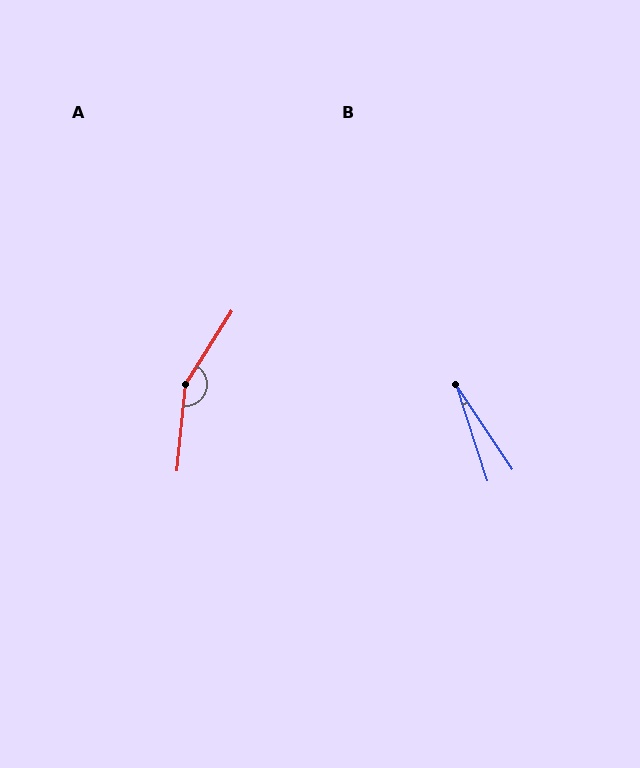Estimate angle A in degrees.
Approximately 154 degrees.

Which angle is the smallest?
B, at approximately 16 degrees.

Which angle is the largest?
A, at approximately 154 degrees.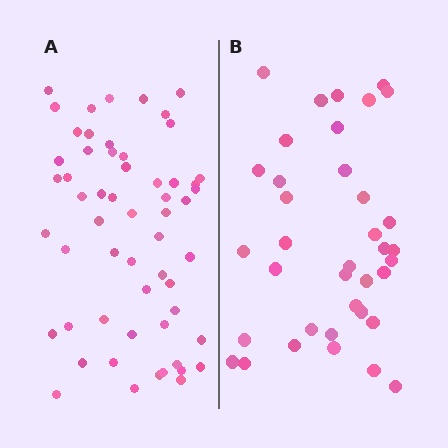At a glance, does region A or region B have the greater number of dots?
Region A (the left region) has more dots.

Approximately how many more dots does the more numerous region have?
Region A has approximately 20 more dots than region B.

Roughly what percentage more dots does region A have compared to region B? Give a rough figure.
About 55% more.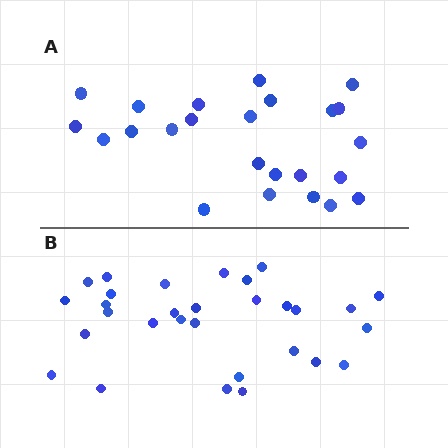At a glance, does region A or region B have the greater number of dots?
Region B (the bottom region) has more dots.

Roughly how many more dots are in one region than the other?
Region B has about 6 more dots than region A.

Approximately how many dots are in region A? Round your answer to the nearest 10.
About 20 dots. (The exact count is 24, which rounds to 20.)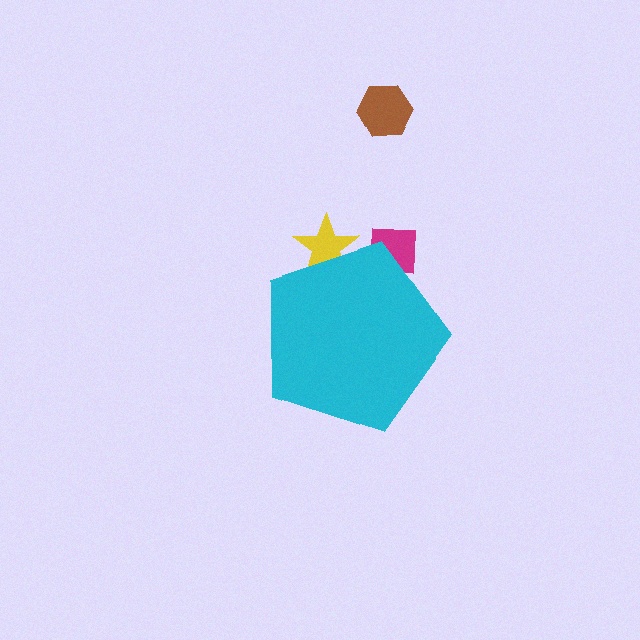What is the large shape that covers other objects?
A cyan pentagon.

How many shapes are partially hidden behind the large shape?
2 shapes are partially hidden.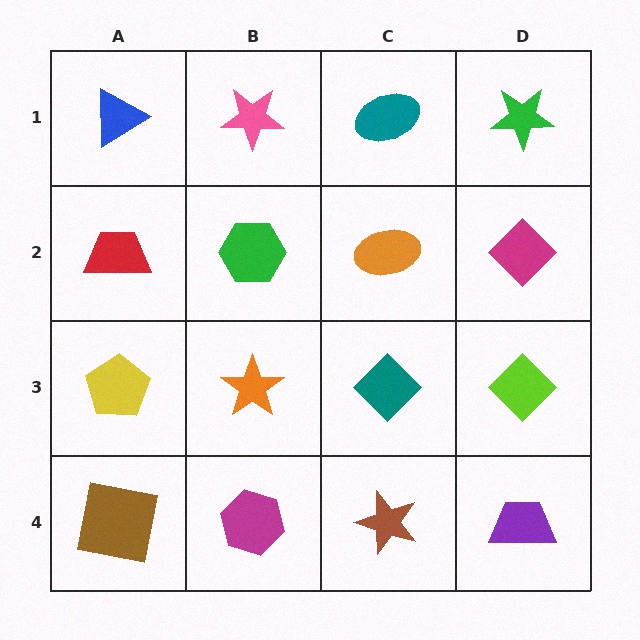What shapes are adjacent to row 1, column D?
A magenta diamond (row 2, column D), a teal ellipse (row 1, column C).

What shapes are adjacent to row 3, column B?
A green hexagon (row 2, column B), a magenta hexagon (row 4, column B), a yellow pentagon (row 3, column A), a teal diamond (row 3, column C).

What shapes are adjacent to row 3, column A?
A red trapezoid (row 2, column A), a brown square (row 4, column A), an orange star (row 3, column B).